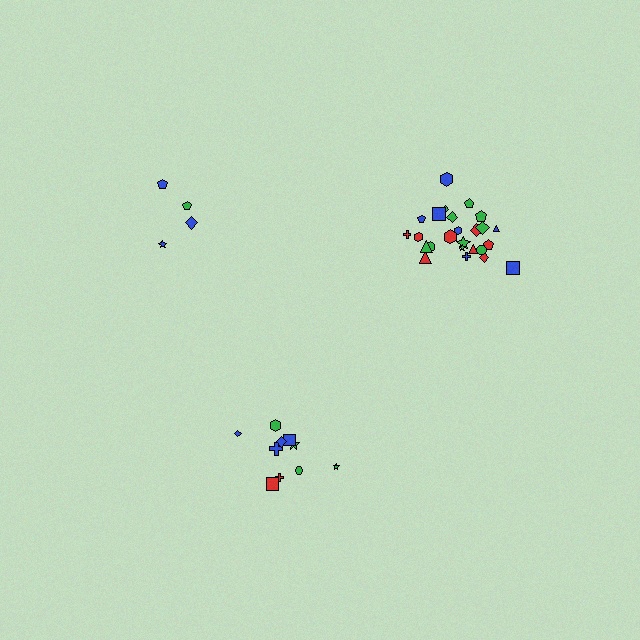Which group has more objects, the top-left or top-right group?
The top-right group.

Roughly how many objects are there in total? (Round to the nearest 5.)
Roughly 40 objects in total.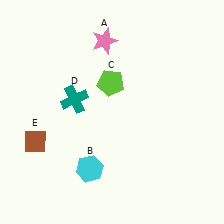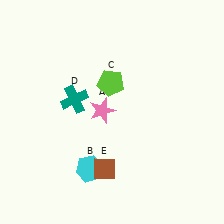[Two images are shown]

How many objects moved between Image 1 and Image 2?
2 objects moved between the two images.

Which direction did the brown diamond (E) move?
The brown diamond (E) moved right.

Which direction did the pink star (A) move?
The pink star (A) moved down.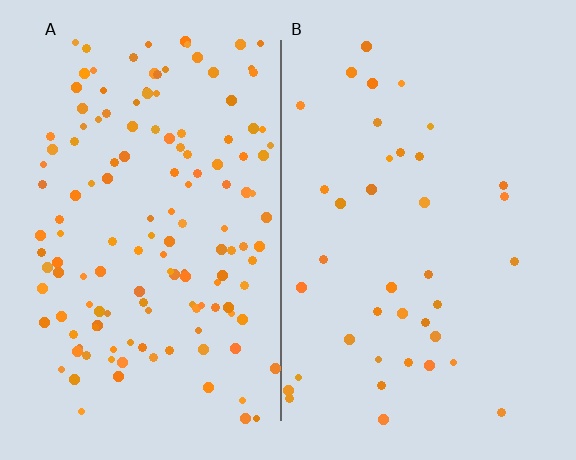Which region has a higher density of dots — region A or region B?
A (the left).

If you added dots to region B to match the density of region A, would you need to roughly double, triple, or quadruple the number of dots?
Approximately quadruple.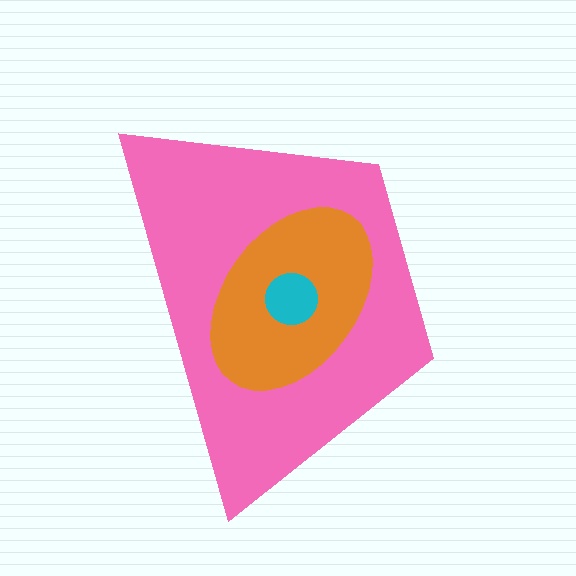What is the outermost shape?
The pink trapezoid.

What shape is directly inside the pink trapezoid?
The orange ellipse.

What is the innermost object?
The cyan circle.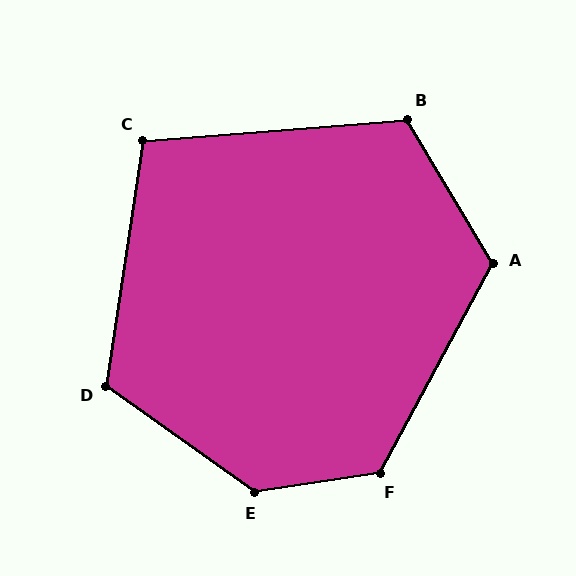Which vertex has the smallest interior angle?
C, at approximately 103 degrees.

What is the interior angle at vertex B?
Approximately 116 degrees (obtuse).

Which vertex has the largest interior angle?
E, at approximately 136 degrees.